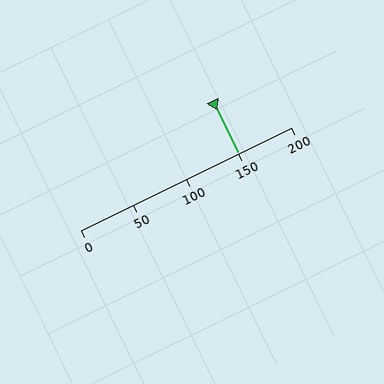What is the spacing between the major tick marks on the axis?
The major ticks are spaced 50 apart.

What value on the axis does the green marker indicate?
The marker indicates approximately 150.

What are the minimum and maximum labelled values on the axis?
The axis runs from 0 to 200.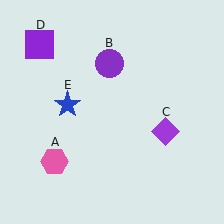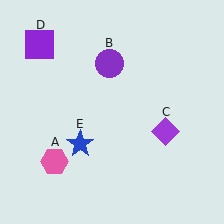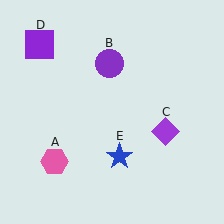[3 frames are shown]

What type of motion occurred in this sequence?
The blue star (object E) rotated counterclockwise around the center of the scene.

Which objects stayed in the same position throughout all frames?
Pink hexagon (object A) and purple circle (object B) and purple diamond (object C) and purple square (object D) remained stationary.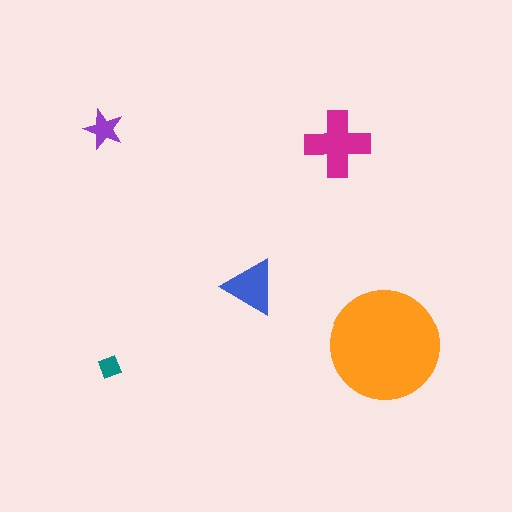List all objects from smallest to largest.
The teal diamond, the purple star, the blue triangle, the magenta cross, the orange circle.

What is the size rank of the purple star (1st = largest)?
4th.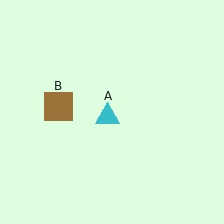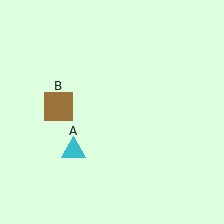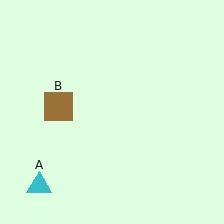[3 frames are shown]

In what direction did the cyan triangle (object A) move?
The cyan triangle (object A) moved down and to the left.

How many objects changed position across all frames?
1 object changed position: cyan triangle (object A).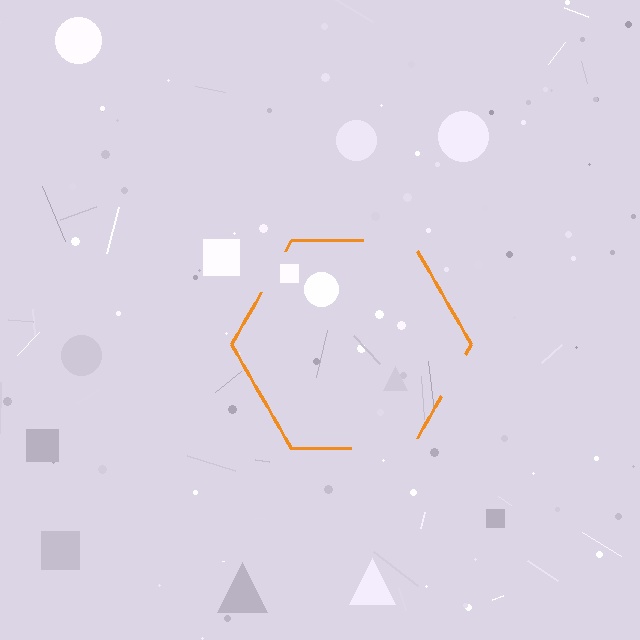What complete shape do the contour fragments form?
The contour fragments form a hexagon.